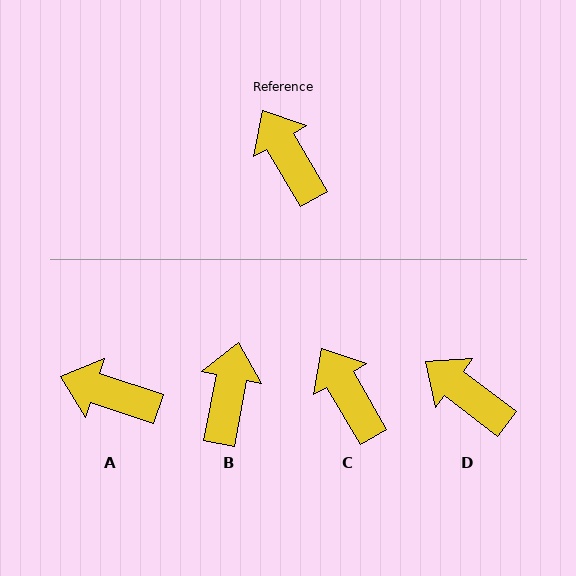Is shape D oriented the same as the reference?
No, it is off by about 22 degrees.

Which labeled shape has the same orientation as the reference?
C.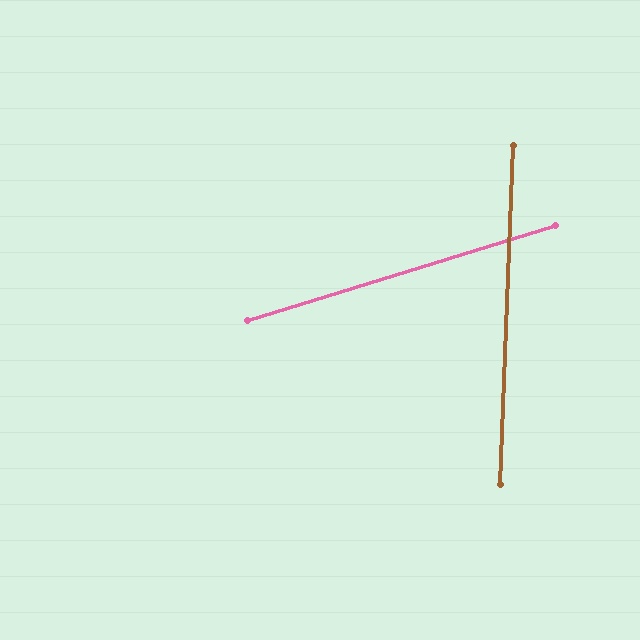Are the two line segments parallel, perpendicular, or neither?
Neither parallel nor perpendicular — they differ by about 71°.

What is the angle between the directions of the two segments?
Approximately 71 degrees.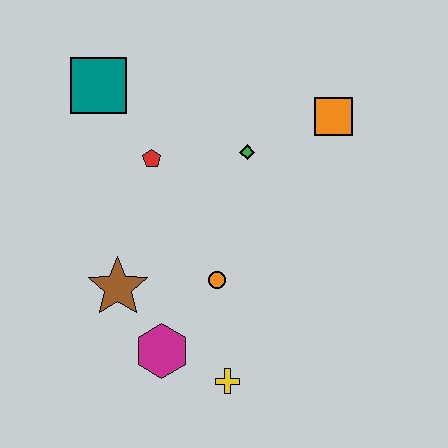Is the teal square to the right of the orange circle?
No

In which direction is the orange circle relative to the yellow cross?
The orange circle is above the yellow cross.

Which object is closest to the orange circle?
The magenta hexagon is closest to the orange circle.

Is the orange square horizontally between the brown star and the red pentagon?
No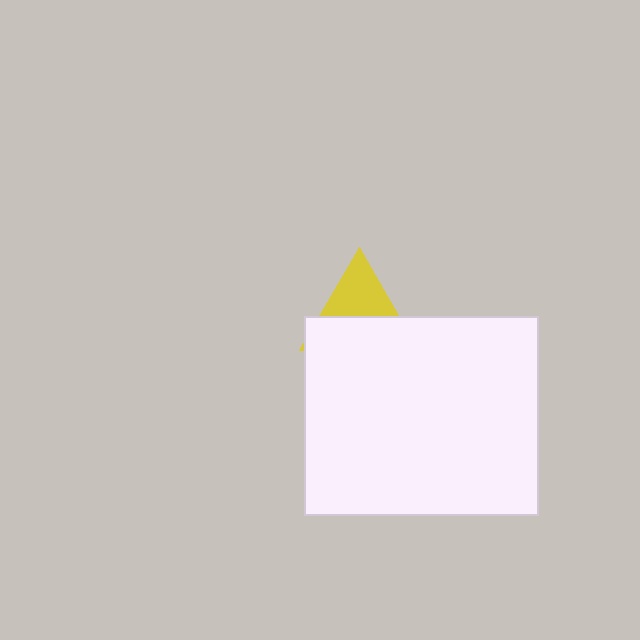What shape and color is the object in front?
The object in front is a white rectangle.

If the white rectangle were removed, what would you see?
You would see the complete yellow triangle.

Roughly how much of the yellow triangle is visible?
A small part of it is visible (roughly 44%).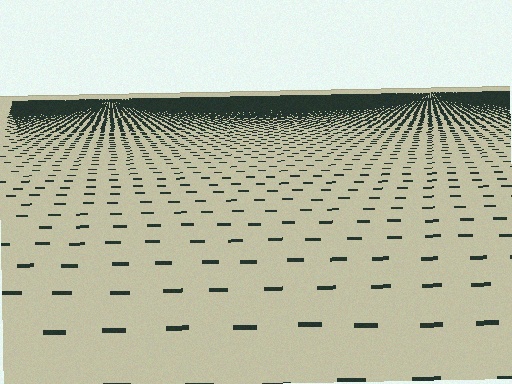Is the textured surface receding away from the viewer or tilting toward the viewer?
The surface is receding away from the viewer. Texture elements get smaller and denser toward the top.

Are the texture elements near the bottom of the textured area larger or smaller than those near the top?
Larger. Near the bottom, elements are closer to the viewer and appear at a bigger on-screen size.